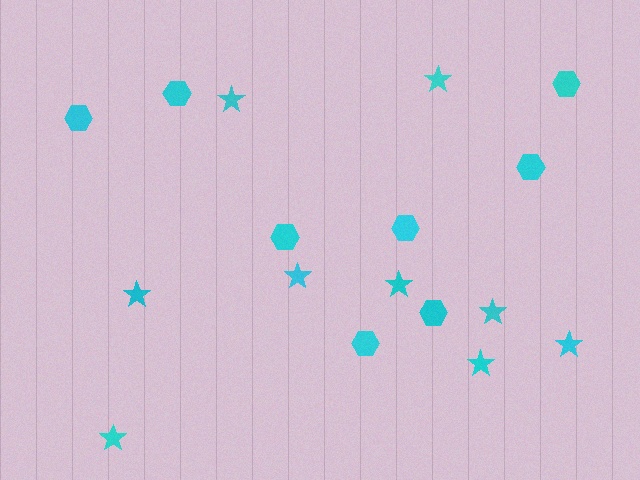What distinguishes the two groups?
There are 2 groups: one group of hexagons (8) and one group of stars (9).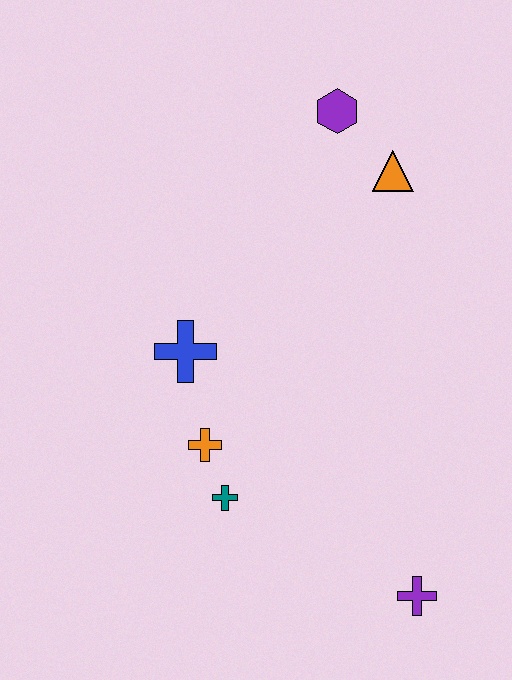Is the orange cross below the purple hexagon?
Yes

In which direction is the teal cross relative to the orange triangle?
The teal cross is below the orange triangle.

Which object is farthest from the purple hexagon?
The purple cross is farthest from the purple hexagon.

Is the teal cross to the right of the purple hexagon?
No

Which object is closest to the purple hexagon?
The orange triangle is closest to the purple hexagon.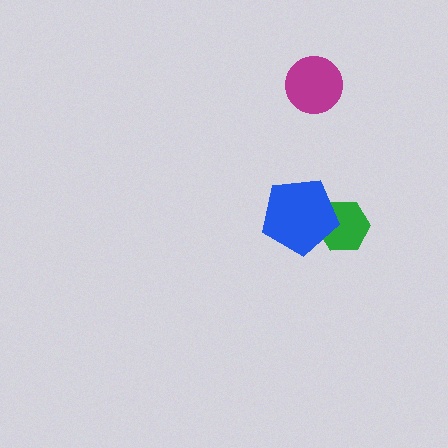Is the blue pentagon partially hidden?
No, no other shape covers it.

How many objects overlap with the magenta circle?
0 objects overlap with the magenta circle.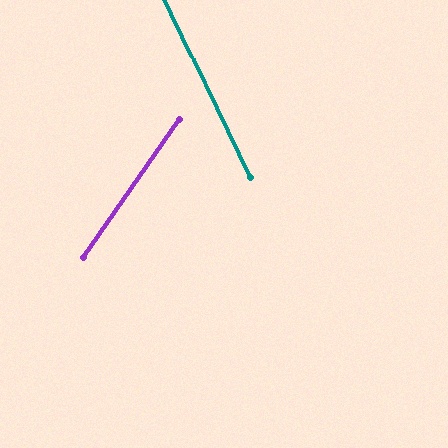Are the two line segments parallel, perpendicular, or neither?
Neither parallel nor perpendicular — they differ by about 60°.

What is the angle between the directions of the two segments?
Approximately 60 degrees.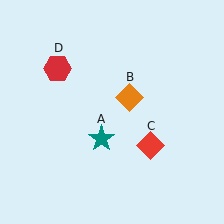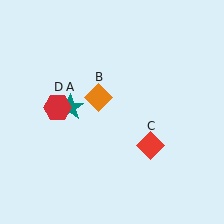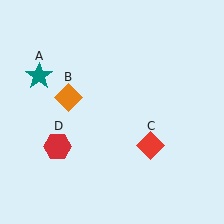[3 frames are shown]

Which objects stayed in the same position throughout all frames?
Red diamond (object C) remained stationary.